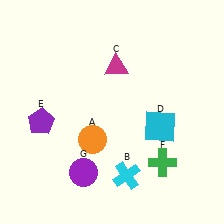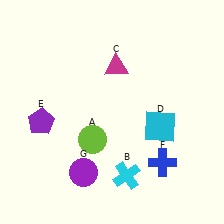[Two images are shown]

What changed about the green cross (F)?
In Image 1, F is green. In Image 2, it changed to blue.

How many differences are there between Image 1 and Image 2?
There are 2 differences between the two images.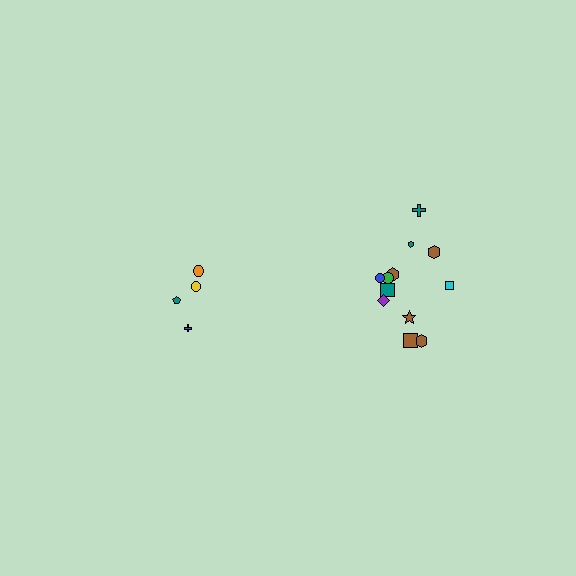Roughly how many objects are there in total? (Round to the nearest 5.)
Roughly 15 objects in total.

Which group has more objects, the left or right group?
The right group.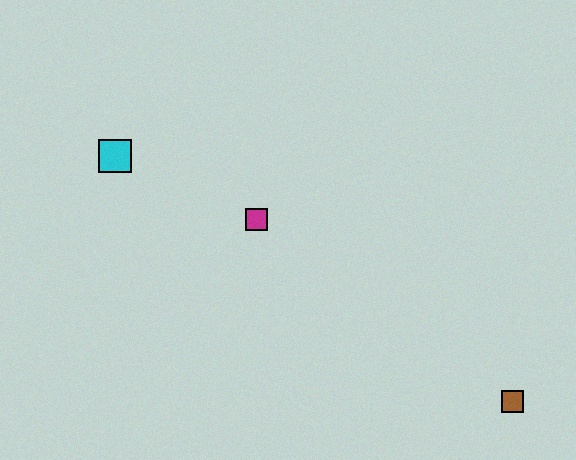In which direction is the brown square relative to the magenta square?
The brown square is to the right of the magenta square.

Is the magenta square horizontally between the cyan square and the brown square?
Yes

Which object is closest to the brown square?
The magenta square is closest to the brown square.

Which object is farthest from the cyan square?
The brown square is farthest from the cyan square.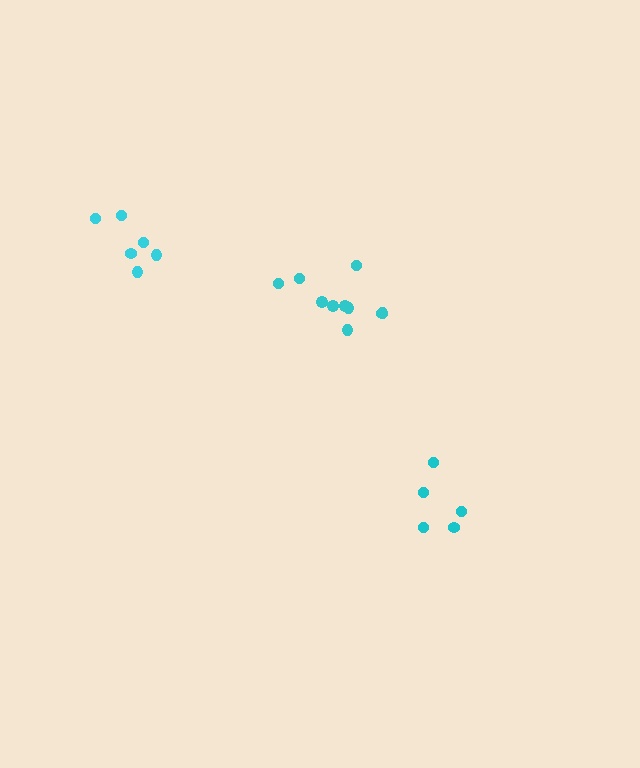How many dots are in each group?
Group 1: 5 dots, Group 2: 6 dots, Group 3: 10 dots (21 total).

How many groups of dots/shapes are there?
There are 3 groups.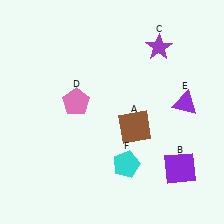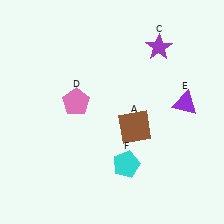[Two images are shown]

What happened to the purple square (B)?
The purple square (B) was removed in Image 2. It was in the bottom-right area of Image 1.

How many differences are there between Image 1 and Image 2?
There is 1 difference between the two images.